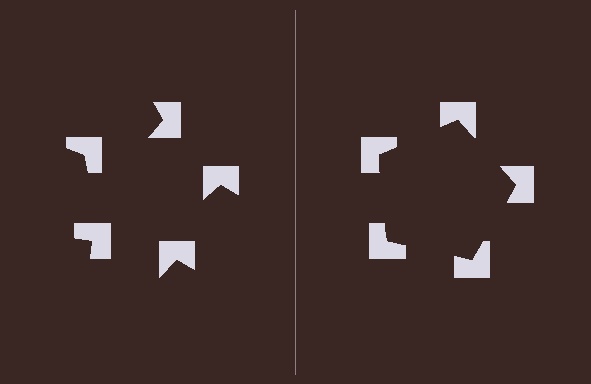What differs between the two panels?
The notched squares are positioned identically on both sides; only the wedge orientations differ. On the right they align to a pentagon; on the left they are misaligned.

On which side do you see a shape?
An illusory pentagon appears on the right side. On the left side the wedge cuts are rotated, so no coherent shape forms.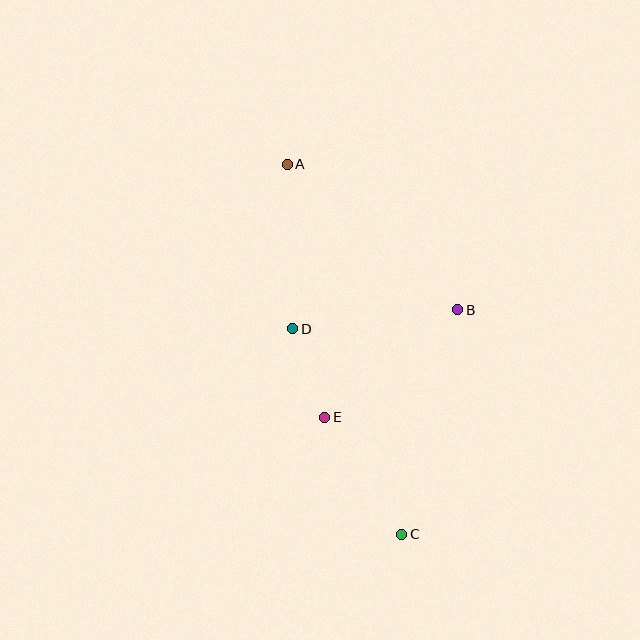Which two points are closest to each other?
Points D and E are closest to each other.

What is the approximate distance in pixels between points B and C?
The distance between B and C is approximately 232 pixels.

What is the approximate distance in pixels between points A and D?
The distance between A and D is approximately 165 pixels.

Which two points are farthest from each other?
Points A and C are farthest from each other.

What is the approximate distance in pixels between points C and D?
The distance between C and D is approximately 233 pixels.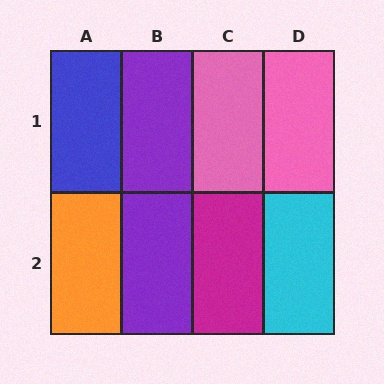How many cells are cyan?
1 cell is cyan.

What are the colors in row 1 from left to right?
Blue, purple, pink, pink.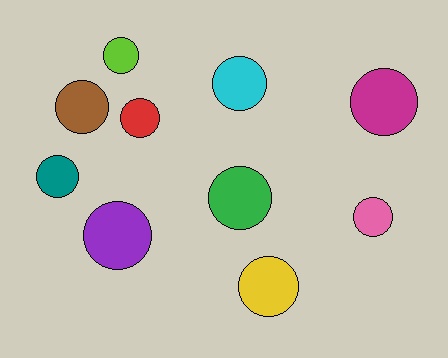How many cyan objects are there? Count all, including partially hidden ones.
There is 1 cyan object.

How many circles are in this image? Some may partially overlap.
There are 10 circles.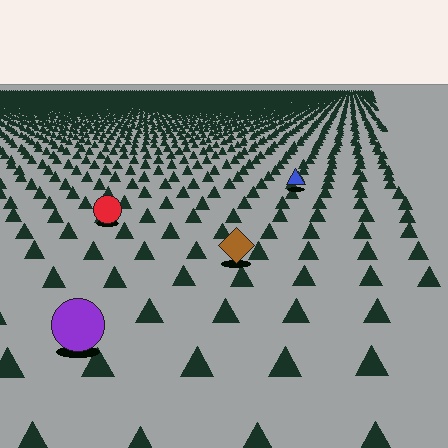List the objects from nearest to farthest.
From nearest to farthest: the purple circle, the brown diamond, the red circle, the blue triangle.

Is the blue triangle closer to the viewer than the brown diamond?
No. The brown diamond is closer — you can tell from the texture gradient: the ground texture is coarser near it.